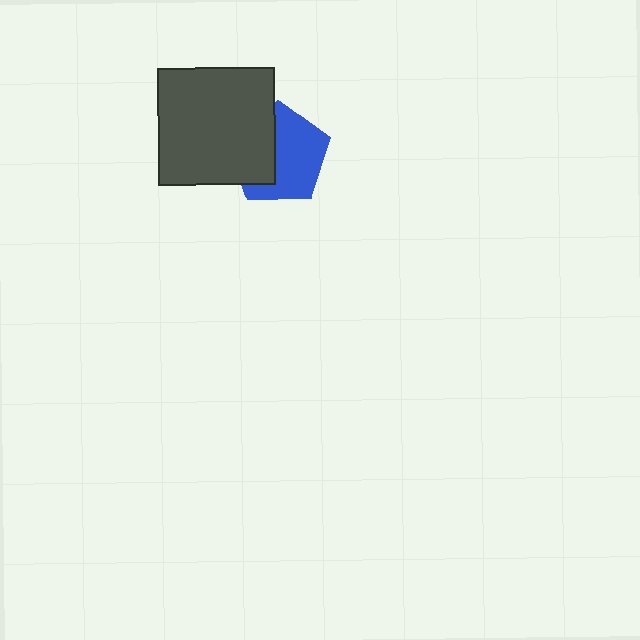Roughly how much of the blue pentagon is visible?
About half of it is visible (roughly 61%).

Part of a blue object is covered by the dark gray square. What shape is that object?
It is a pentagon.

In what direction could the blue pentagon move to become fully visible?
The blue pentagon could move right. That would shift it out from behind the dark gray square entirely.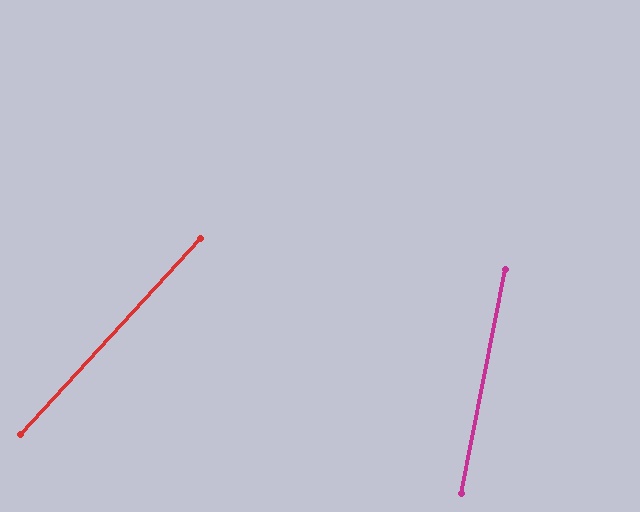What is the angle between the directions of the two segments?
Approximately 31 degrees.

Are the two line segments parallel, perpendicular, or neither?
Neither parallel nor perpendicular — they differ by about 31°.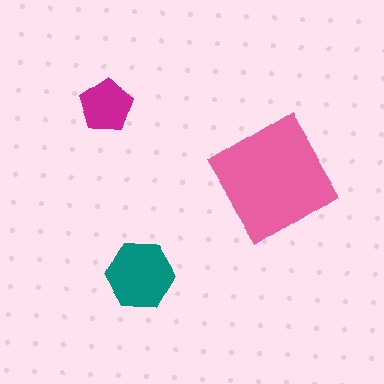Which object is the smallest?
The magenta pentagon.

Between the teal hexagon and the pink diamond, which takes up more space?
The pink diamond.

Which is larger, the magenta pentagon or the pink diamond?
The pink diamond.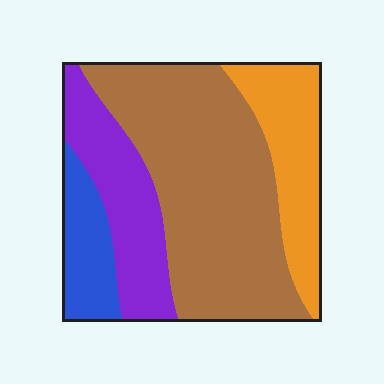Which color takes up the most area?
Brown, at roughly 50%.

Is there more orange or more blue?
Orange.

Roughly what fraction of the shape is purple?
Purple covers roughly 20% of the shape.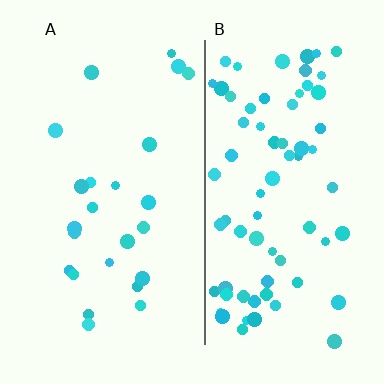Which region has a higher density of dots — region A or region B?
B (the right).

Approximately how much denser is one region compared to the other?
Approximately 2.9× — region B over region A.